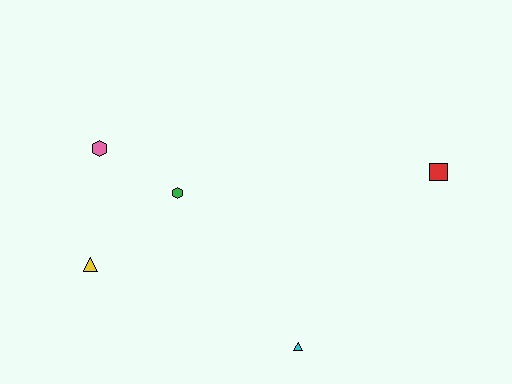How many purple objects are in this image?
There are no purple objects.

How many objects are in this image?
There are 5 objects.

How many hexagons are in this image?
There are 2 hexagons.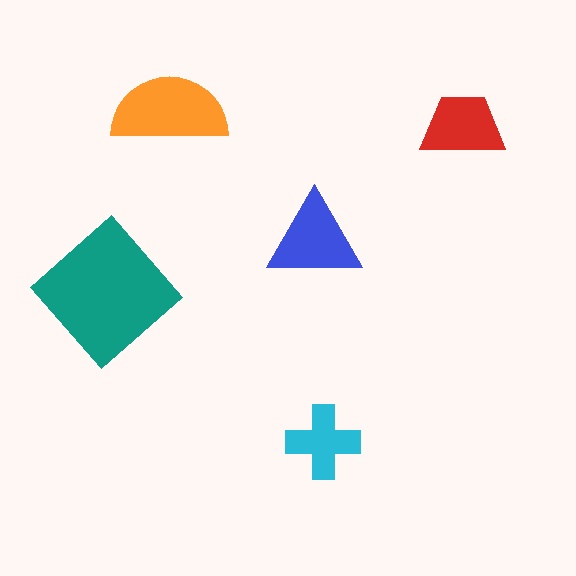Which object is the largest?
The teal diamond.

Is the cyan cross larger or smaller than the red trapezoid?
Smaller.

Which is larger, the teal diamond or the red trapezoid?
The teal diamond.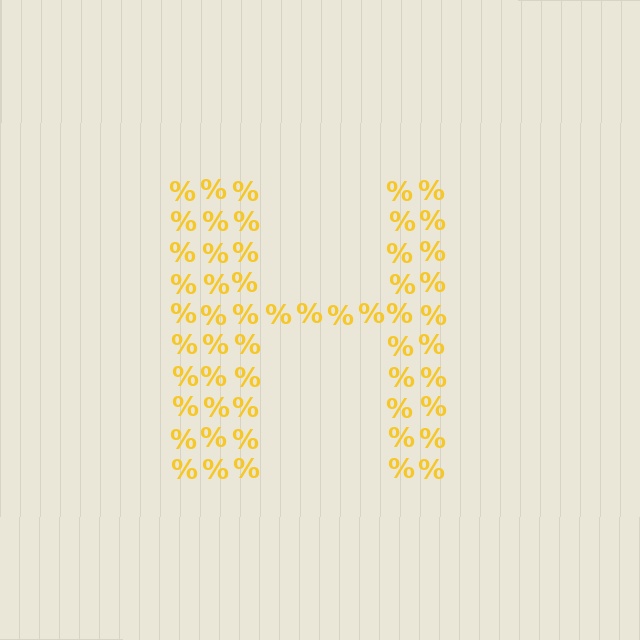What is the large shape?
The large shape is the letter H.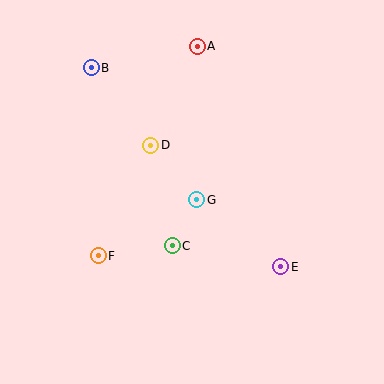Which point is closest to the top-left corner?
Point B is closest to the top-left corner.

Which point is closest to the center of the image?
Point G at (197, 200) is closest to the center.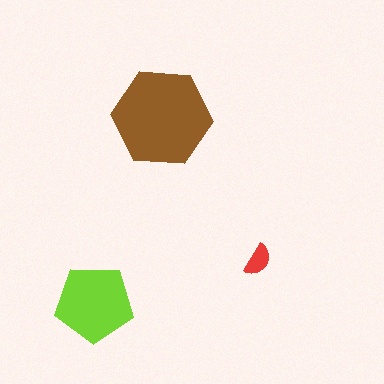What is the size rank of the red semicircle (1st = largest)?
3rd.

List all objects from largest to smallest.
The brown hexagon, the lime pentagon, the red semicircle.